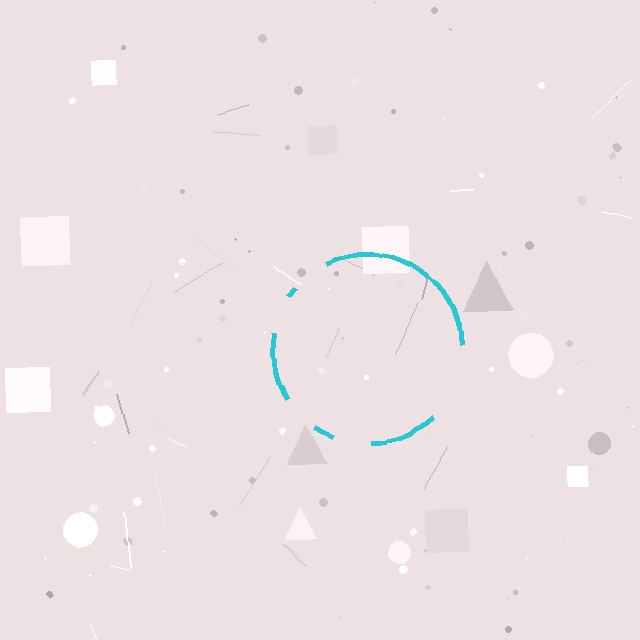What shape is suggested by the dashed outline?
The dashed outline suggests a circle.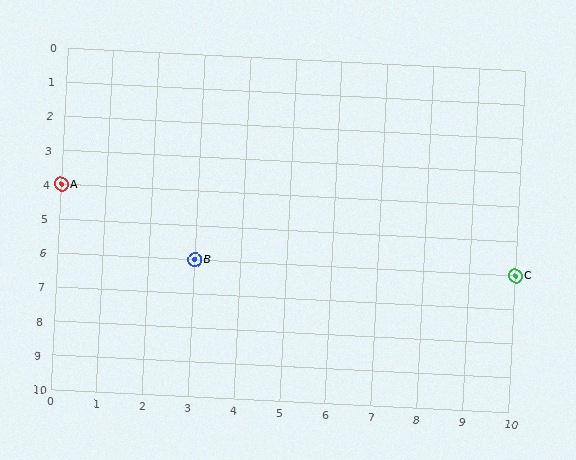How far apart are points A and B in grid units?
Points A and B are 3 columns and 2 rows apart (about 3.6 grid units diagonally).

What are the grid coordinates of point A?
Point A is at grid coordinates (0, 4).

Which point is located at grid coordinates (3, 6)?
Point B is at (3, 6).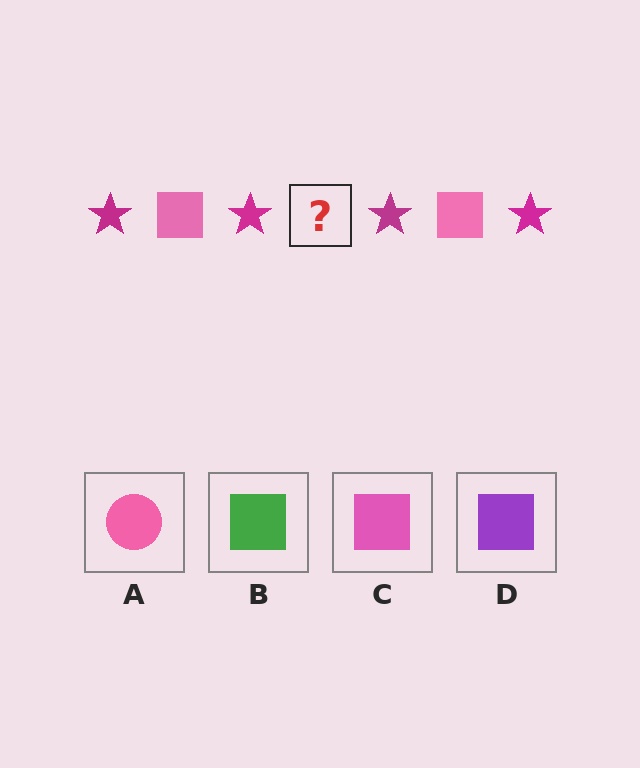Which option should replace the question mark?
Option C.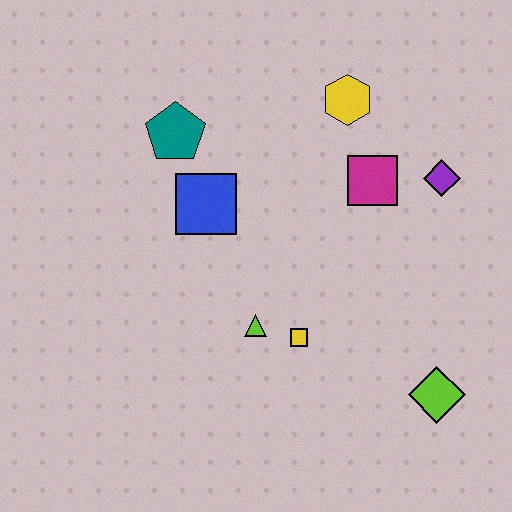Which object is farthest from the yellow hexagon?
The lime diamond is farthest from the yellow hexagon.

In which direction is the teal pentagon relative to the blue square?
The teal pentagon is above the blue square.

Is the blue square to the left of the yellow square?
Yes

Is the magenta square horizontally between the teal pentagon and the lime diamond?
Yes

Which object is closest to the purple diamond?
The magenta square is closest to the purple diamond.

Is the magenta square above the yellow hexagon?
No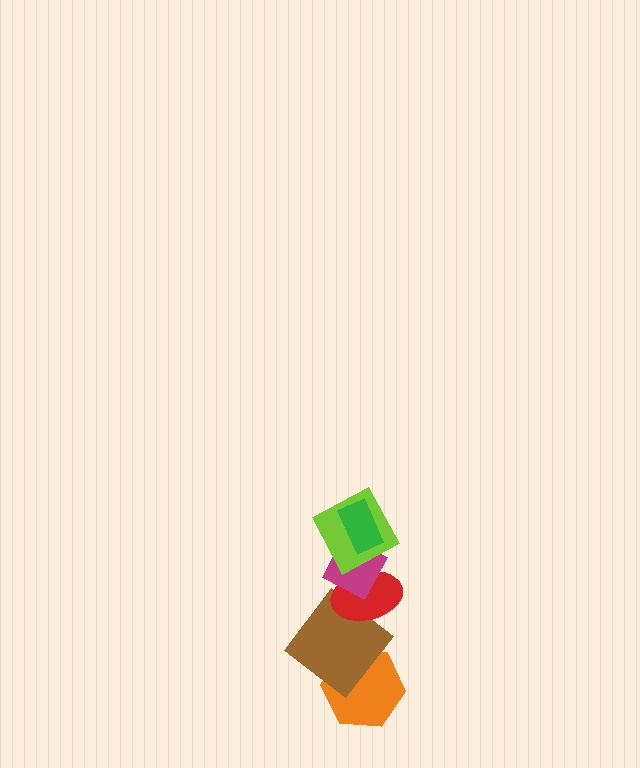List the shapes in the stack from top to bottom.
From top to bottom: the green rectangle, the lime square, the magenta diamond, the red ellipse, the brown diamond, the orange hexagon.